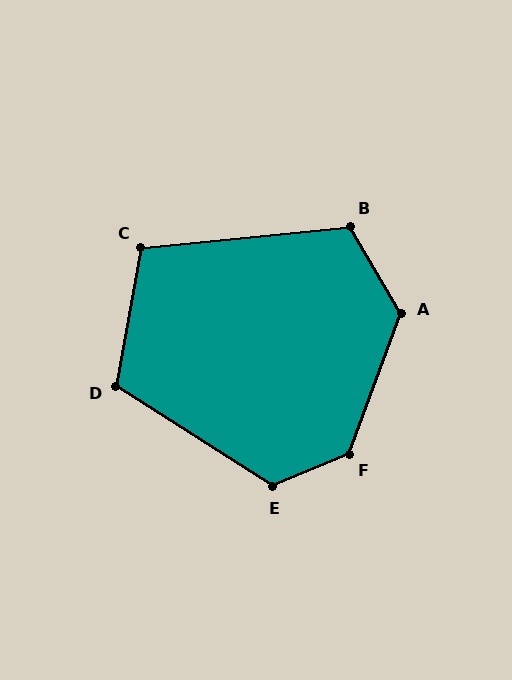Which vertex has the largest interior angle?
F, at approximately 133 degrees.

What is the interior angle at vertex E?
Approximately 125 degrees (obtuse).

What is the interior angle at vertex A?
Approximately 130 degrees (obtuse).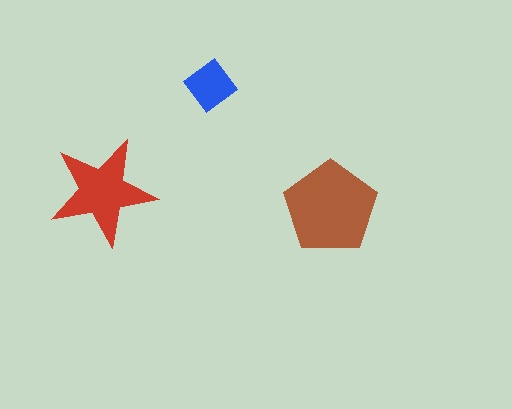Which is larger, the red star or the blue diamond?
The red star.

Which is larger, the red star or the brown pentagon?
The brown pentagon.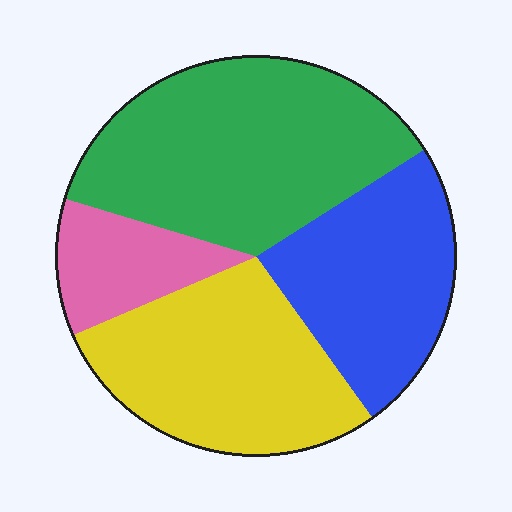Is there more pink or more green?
Green.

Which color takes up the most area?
Green, at roughly 35%.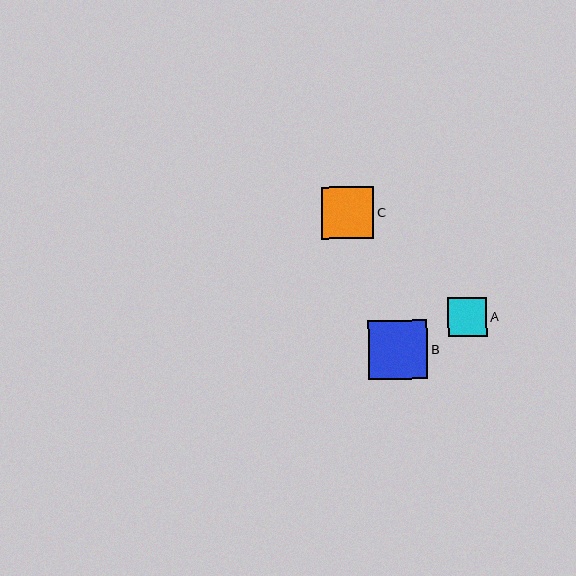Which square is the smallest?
Square A is the smallest with a size of approximately 39 pixels.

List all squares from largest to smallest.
From largest to smallest: B, C, A.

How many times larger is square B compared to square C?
Square B is approximately 1.1 times the size of square C.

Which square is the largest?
Square B is the largest with a size of approximately 59 pixels.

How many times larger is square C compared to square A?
Square C is approximately 1.3 times the size of square A.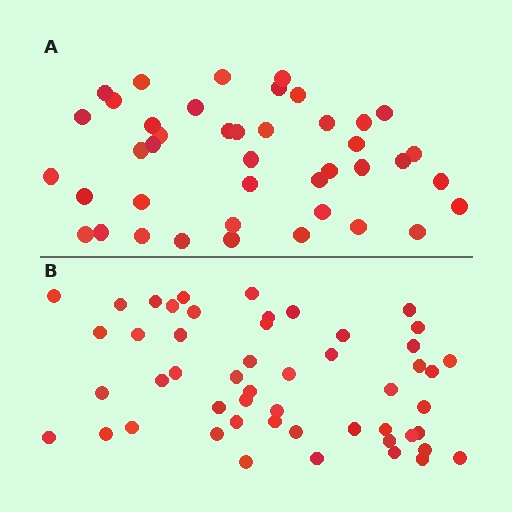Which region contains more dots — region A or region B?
Region B (the bottom region) has more dots.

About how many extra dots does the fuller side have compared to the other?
Region B has roughly 8 or so more dots than region A.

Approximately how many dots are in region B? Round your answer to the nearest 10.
About 50 dots. (The exact count is 51, which rounds to 50.)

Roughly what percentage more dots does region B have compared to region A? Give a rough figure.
About 20% more.